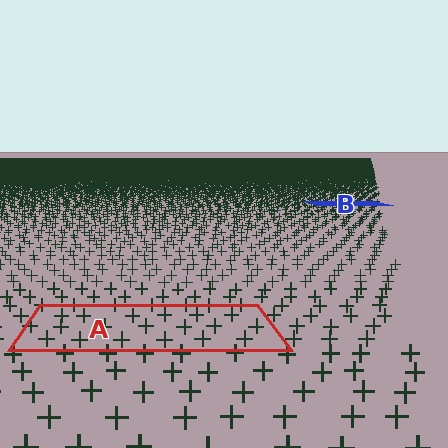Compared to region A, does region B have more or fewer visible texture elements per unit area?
Region B has more texture elements per unit area — they are packed more densely because it is farther away.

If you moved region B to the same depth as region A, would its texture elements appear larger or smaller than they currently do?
They would appear larger. At a closer depth, the same texture elements are projected at a bigger on-screen size.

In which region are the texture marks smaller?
The texture marks are smaller in region B, because it is farther away.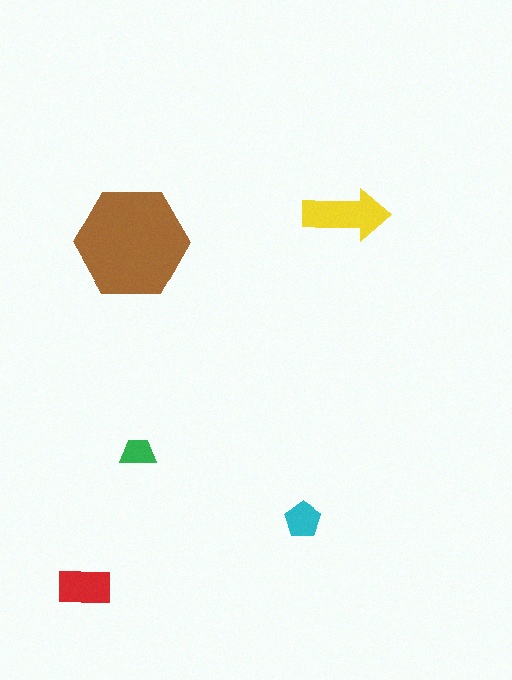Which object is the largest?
The brown hexagon.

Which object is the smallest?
The green trapezoid.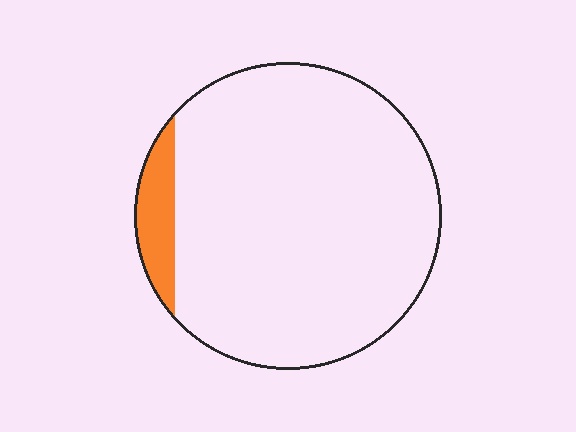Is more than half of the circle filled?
No.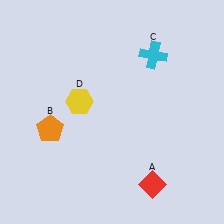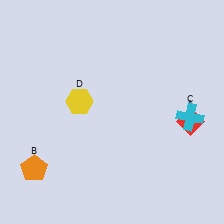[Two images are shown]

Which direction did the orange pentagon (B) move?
The orange pentagon (B) moved down.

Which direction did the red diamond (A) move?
The red diamond (A) moved up.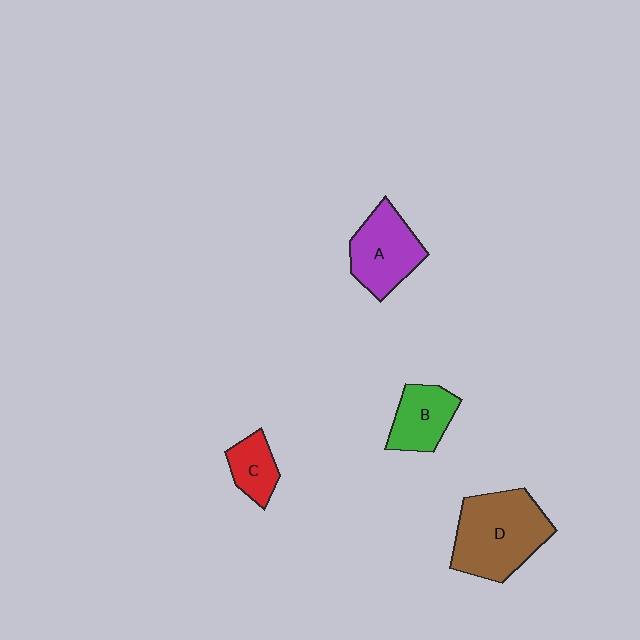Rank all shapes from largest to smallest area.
From largest to smallest: D (brown), A (purple), B (green), C (red).